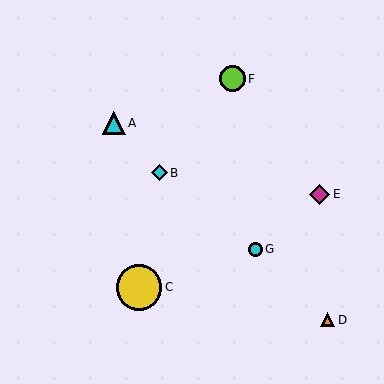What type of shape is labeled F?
Shape F is a lime circle.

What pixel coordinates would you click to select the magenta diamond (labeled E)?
Click at (320, 194) to select the magenta diamond E.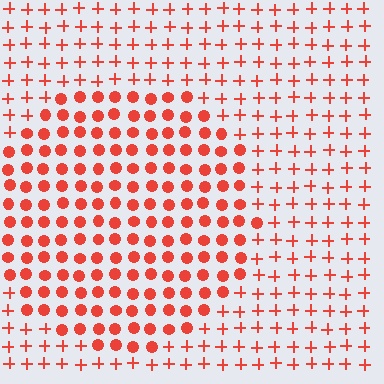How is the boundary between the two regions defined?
The boundary is defined by a change in element shape: circles inside vs. plus signs outside. All elements share the same color and spacing.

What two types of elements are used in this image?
The image uses circles inside the circle region and plus signs outside it.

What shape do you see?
I see a circle.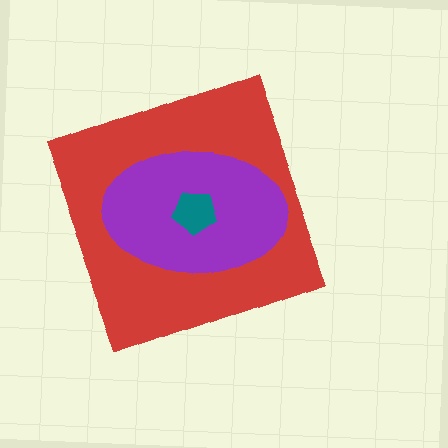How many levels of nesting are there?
3.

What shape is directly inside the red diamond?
The purple ellipse.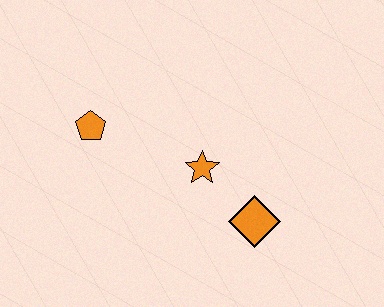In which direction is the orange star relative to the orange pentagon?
The orange star is to the right of the orange pentagon.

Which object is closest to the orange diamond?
The orange star is closest to the orange diamond.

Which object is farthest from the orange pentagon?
The orange diamond is farthest from the orange pentagon.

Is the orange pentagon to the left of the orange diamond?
Yes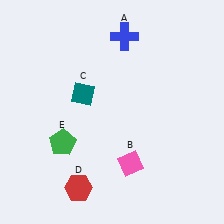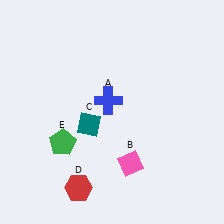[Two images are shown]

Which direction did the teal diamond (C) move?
The teal diamond (C) moved down.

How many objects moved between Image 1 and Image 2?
2 objects moved between the two images.